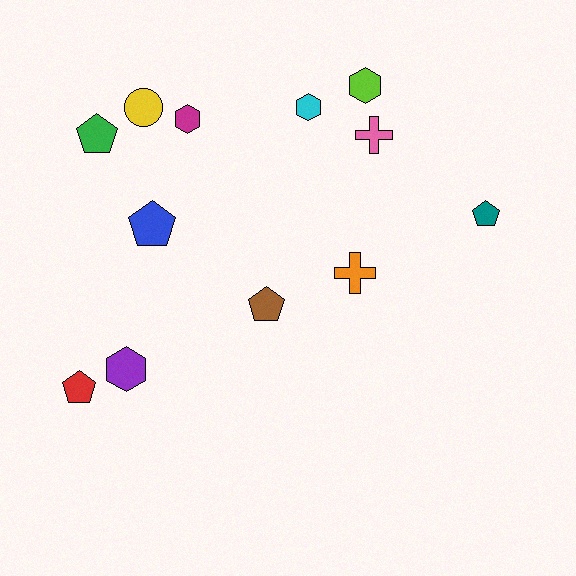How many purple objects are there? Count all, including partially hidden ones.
There is 1 purple object.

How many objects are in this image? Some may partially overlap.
There are 12 objects.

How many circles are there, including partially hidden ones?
There is 1 circle.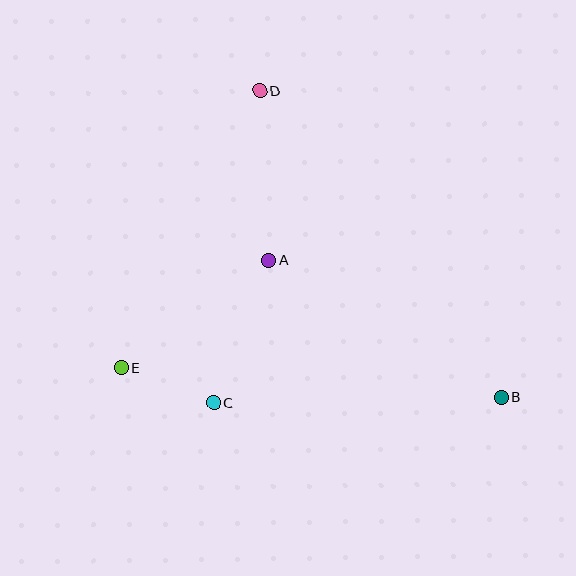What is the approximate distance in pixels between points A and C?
The distance between A and C is approximately 152 pixels.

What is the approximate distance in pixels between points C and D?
The distance between C and D is approximately 315 pixels.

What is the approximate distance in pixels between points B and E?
The distance between B and E is approximately 382 pixels.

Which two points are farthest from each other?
Points B and D are farthest from each other.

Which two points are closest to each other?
Points C and E are closest to each other.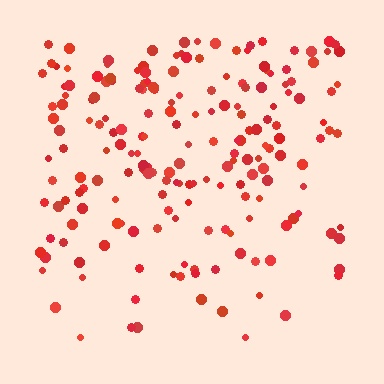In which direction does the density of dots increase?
From bottom to top, with the top side densest.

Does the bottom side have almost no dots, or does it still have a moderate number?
Still a moderate number, just noticeably fewer than the top.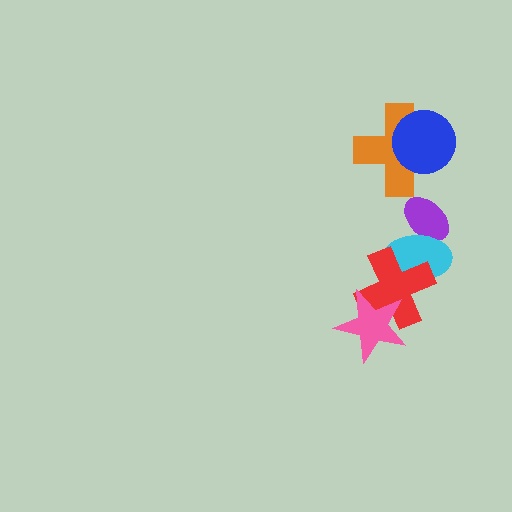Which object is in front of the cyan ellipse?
The red cross is in front of the cyan ellipse.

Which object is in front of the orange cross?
The blue circle is in front of the orange cross.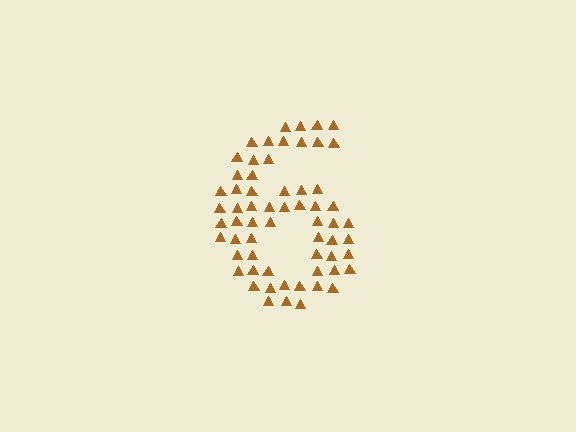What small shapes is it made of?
It is made of small triangles.